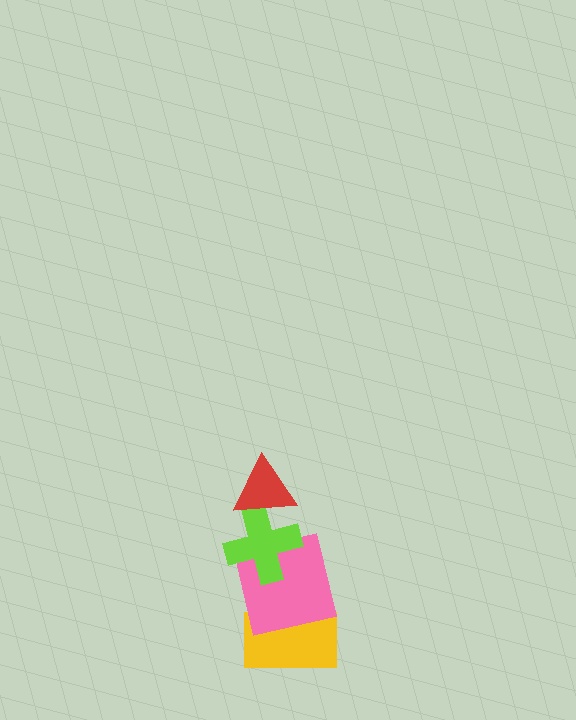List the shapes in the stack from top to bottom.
From top to bottom: the red triangle, the lime cross, the pink square, the yellow rectangle.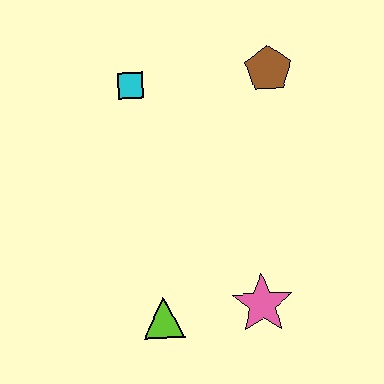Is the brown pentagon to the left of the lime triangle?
No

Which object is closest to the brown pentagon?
The cyan square is closest to the brown pentagon.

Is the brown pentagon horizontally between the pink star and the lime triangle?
No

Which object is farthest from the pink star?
The cyan square is farthest from the pink star.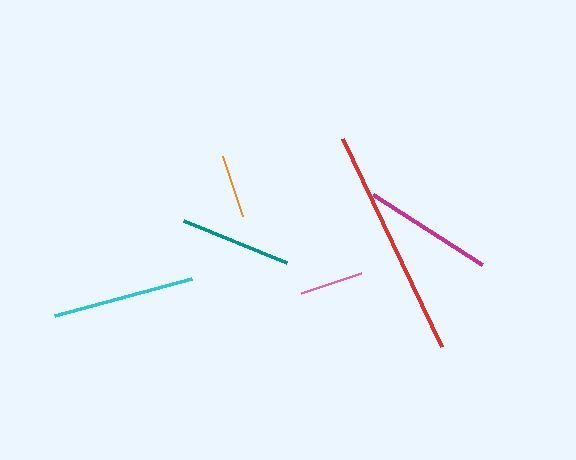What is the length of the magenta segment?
The magenta segment is approximately 130 pixels long.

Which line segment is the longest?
The red line is the longest at approximately 231 pixels.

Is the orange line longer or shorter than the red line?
The red line is longer than the orange line.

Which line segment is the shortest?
The orange line is the shortest at approximately 63 pixels.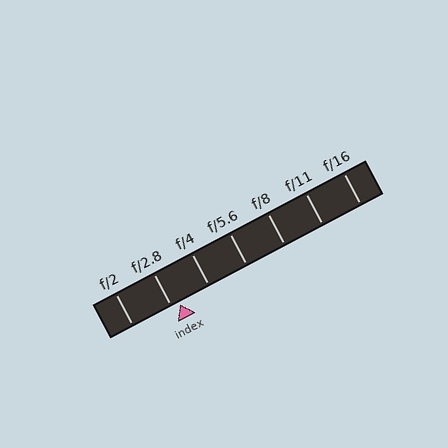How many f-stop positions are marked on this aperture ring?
There are 7 f-stop positions marked.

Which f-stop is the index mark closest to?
The index mark is closest to f/2.8.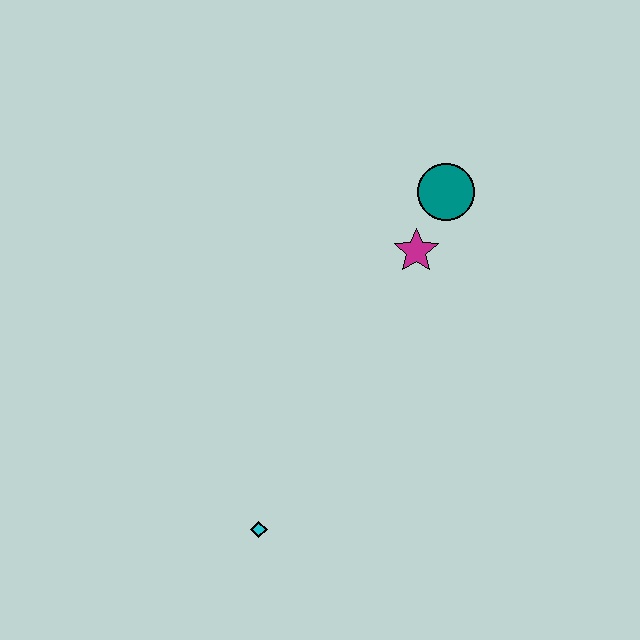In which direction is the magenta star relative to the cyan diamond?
The magenta star is above the cyan diamond.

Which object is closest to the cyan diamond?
The magenta star is closest to the cyan diamond.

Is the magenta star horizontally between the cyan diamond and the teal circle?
Yes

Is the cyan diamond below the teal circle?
Yes